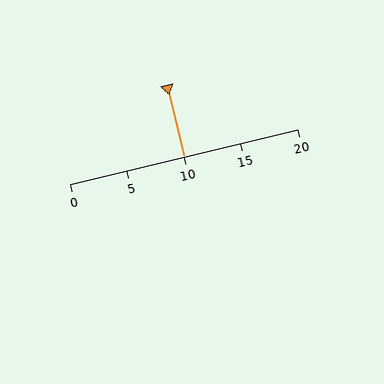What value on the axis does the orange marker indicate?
The marker indicates approximately 10.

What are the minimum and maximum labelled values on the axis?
The axis runs from 0 to 20.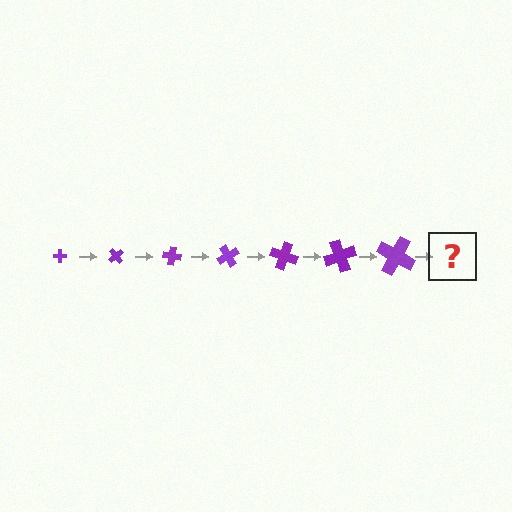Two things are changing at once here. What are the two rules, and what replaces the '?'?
The two rules are that the cross grows larger each step and it rotates 50 degrees each step. The '?' should be a cross, larger than the previous one and rotated 350 degrees from the start.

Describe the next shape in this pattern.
It should be a cross, larger than the previous one and rotated 350 degrees from the start.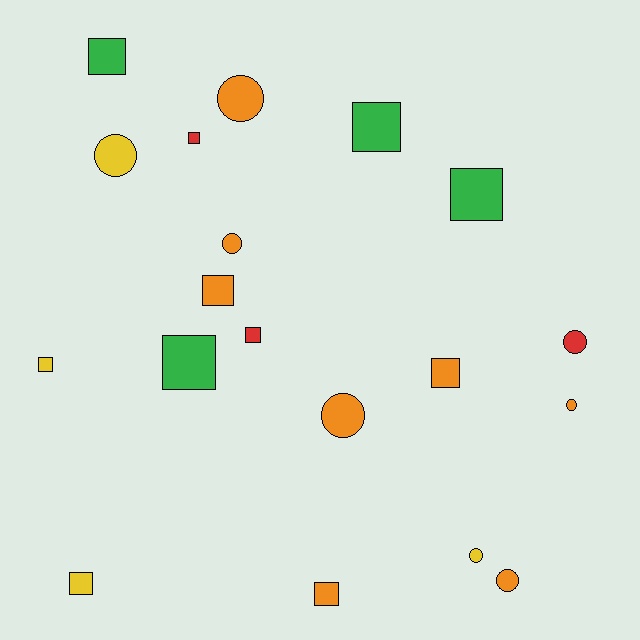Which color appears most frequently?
Orange, with 8 objects.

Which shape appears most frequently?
Square, with 11 objects.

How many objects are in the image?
There are 19 objects.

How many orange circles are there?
There are 5 orange circles.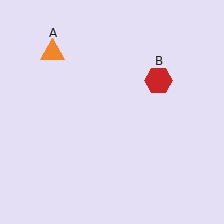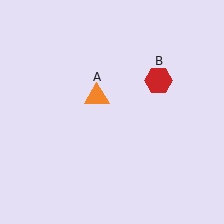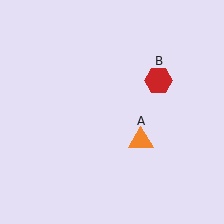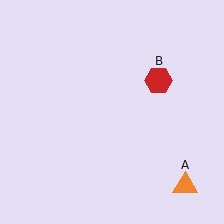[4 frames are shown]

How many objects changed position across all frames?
1 object changed position: orange triangle (object A).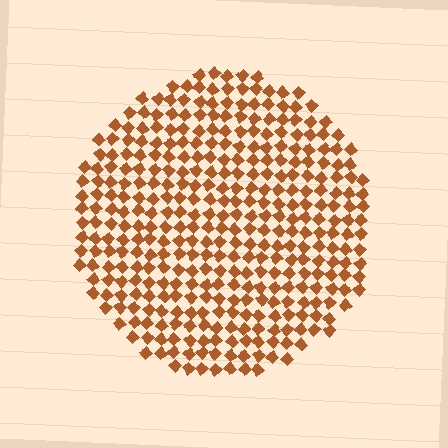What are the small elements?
The small elements are diamonds.